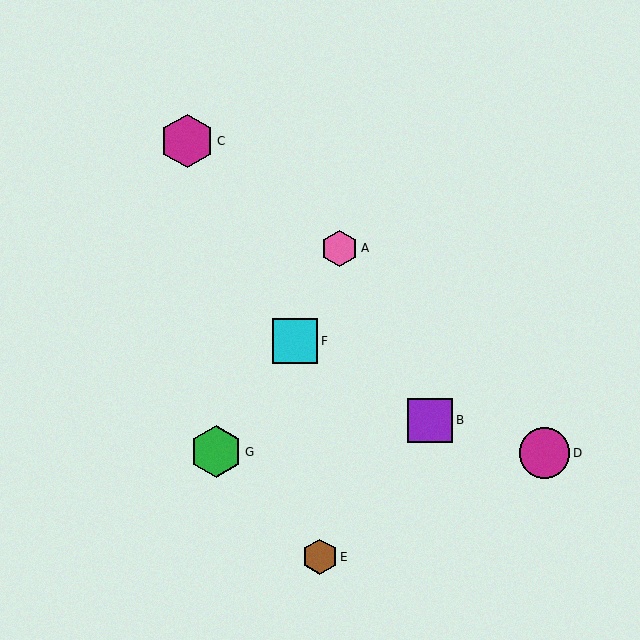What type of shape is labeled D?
Shape D is a magenta circle.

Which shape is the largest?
The magenta hexagon (labeled C) is the largest.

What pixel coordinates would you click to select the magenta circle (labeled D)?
Click at (545, 453) to select the magenta circle D.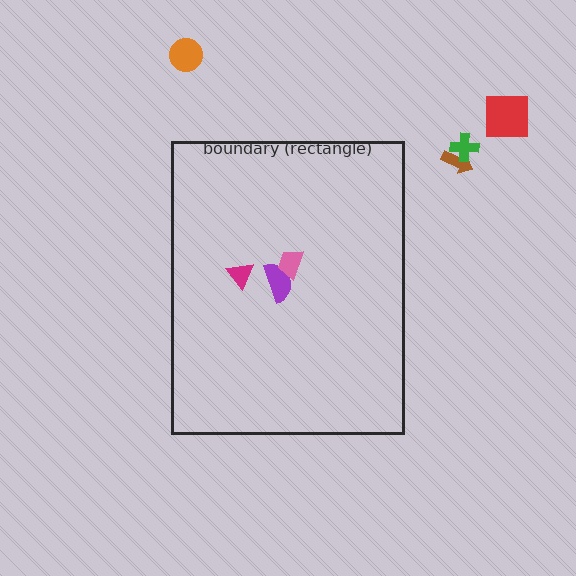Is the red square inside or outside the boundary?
Outside.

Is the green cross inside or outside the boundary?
Outside.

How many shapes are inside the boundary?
3 inside, 4 outside.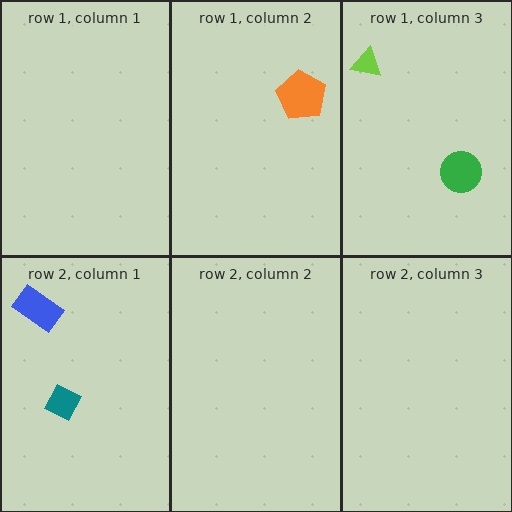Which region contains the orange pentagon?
The row 1, column 2 region.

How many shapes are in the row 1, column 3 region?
2.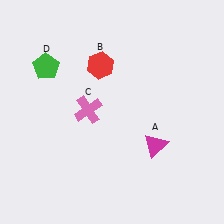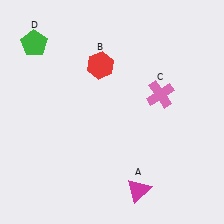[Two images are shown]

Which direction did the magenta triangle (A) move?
The magenta triangle (A) moved down.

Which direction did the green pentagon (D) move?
The green pentagon (D) moved up.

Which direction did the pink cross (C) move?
The pink cross (C) moved right.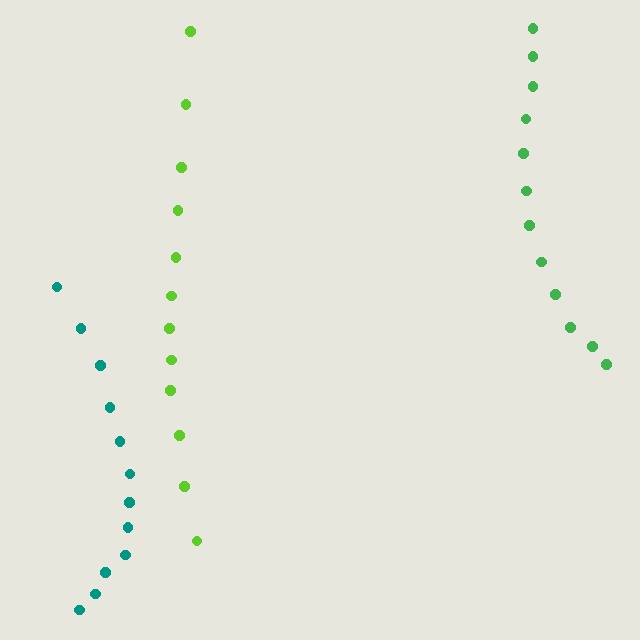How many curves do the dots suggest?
There are 3 distinct paths.